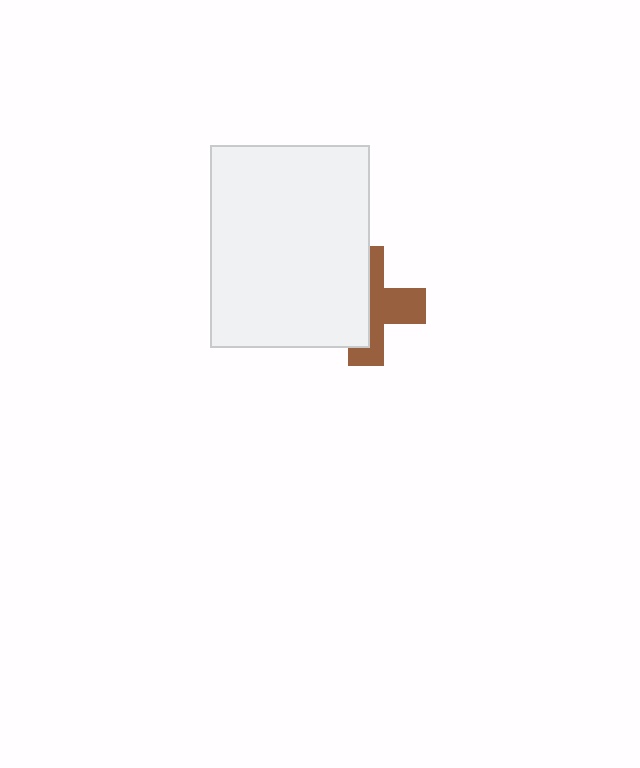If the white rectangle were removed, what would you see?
You would see the complete brown cross.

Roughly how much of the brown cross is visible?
About half of it is visible (roughly 49%).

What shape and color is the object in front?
The object in front is a white rectangle.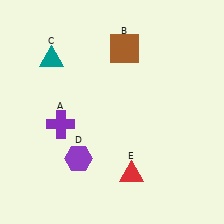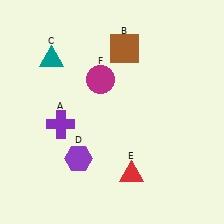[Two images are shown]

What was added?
A magenta circle (F) was added in Image 2.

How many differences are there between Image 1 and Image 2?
There is 1 difference between the two images.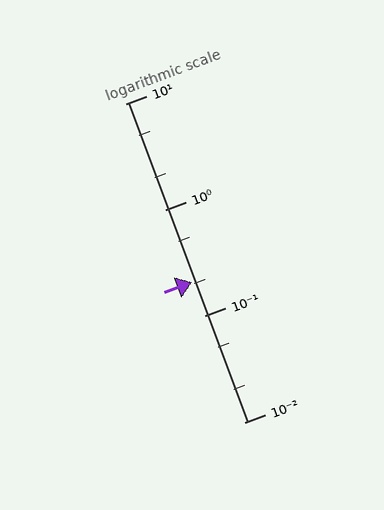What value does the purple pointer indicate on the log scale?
The pointer indicates approximately 0.21.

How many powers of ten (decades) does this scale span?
The scale spans 3 decades, from 0.01 to 10.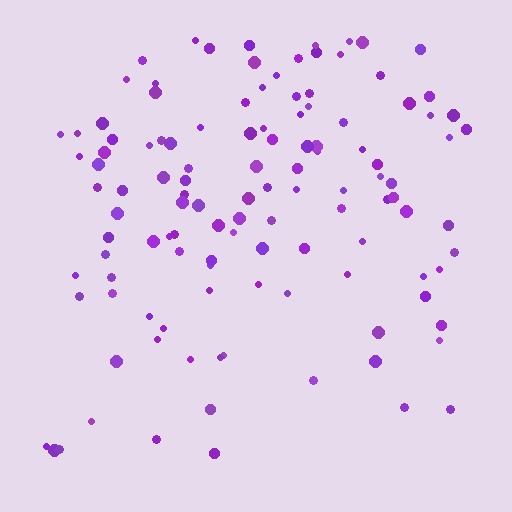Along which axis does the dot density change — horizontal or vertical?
Vertical.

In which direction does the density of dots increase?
From bottom to top, with the top side densest.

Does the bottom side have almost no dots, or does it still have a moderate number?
Still a moderate number, just noticeably fewer than the top.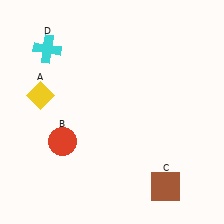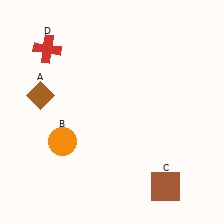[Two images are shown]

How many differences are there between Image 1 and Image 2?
There are 3 differences between the two images.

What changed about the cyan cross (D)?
In Image 1, D is cyan. In Image 2, it changed to red.